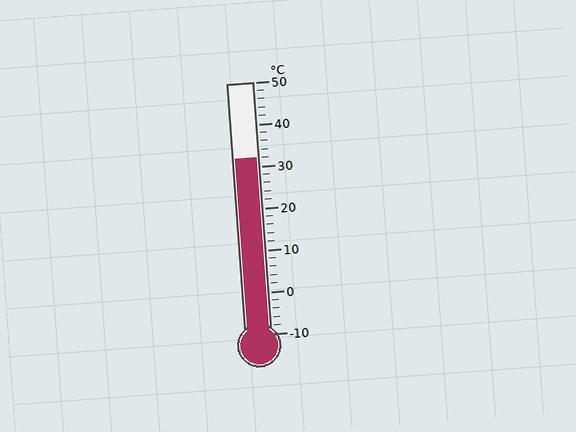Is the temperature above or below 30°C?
The temperature is above 30°C.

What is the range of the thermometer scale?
The thermometer scale ranges from -10°C to 50°C.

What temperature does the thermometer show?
The thermometer shows approximately 32°C.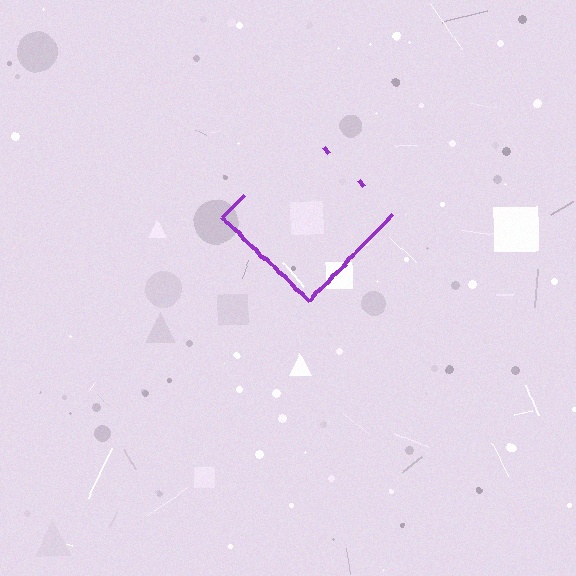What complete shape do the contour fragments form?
The contour fragments form a diamond.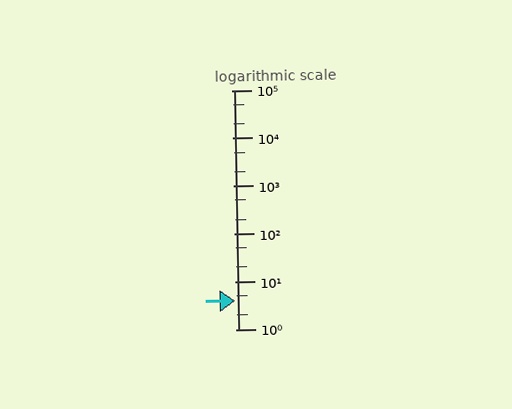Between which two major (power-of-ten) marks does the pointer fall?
The pointer is between 1 and 10.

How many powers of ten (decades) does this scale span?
The scale spans 5 decades, from 1 to 100000.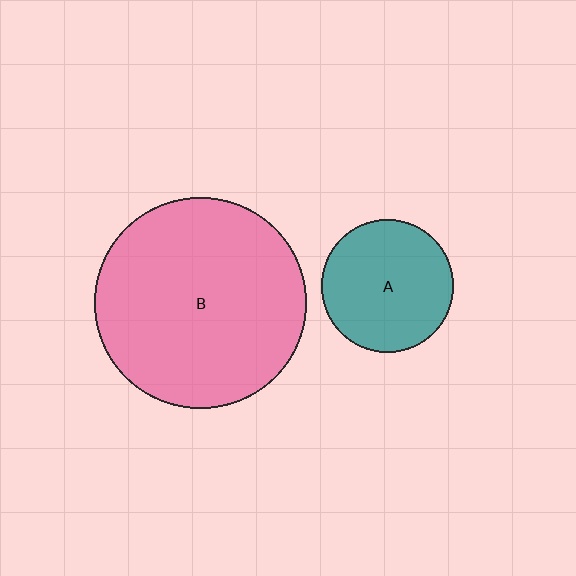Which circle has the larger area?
Circle B (pink).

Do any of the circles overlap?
No, none of the circles overlap.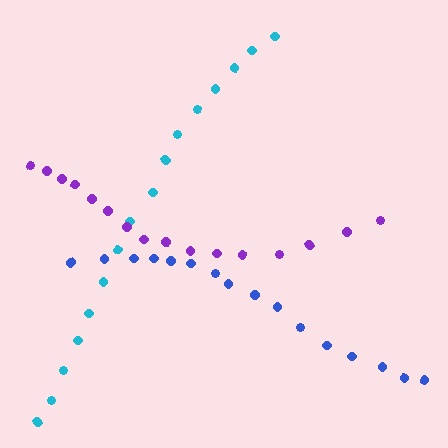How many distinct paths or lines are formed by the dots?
There are 3 distinct paths.